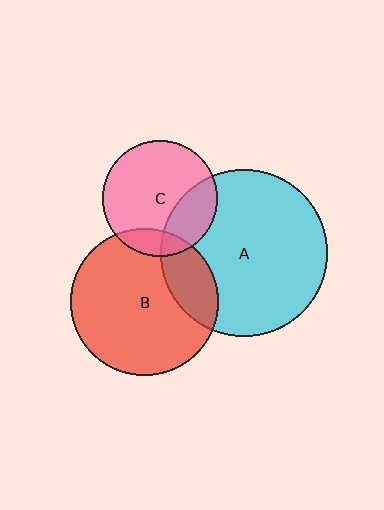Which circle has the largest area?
Circle A (cyan).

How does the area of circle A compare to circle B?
Approximately 1.3 times.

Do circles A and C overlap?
Yes.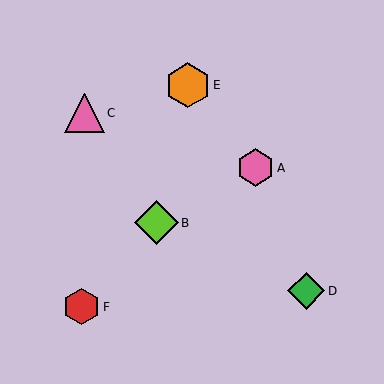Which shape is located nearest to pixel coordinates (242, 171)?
The pink hexagon (labeled A) at (255, 168) is nearest to that location.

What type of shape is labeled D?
Shape D is a green diamond.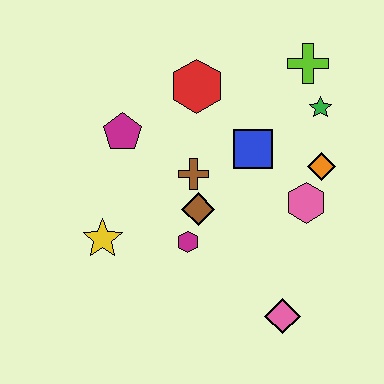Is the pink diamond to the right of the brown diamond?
Yes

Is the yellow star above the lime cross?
No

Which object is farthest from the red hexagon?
The pink diamond is farthest from the red hexagon.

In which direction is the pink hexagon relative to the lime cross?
The pink hexagon is below the lime cross.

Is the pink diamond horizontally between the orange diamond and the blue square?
Yes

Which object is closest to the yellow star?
The magenta hexagon is closest to the yellow star.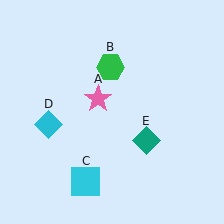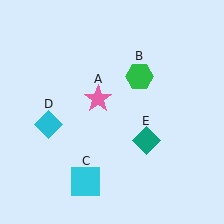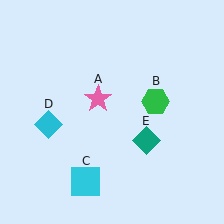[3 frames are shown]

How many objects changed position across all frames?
1 object changed position: green hexagon (object B).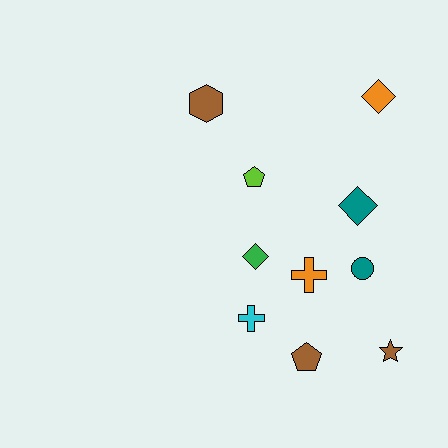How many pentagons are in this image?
There are 2 pentagons.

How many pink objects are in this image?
There are no pink objects.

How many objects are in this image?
There are 10 objects.